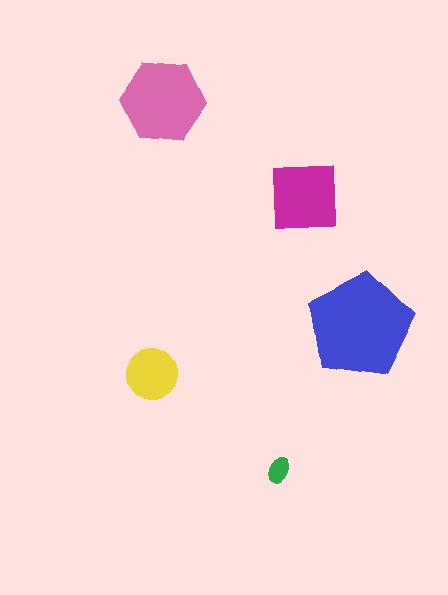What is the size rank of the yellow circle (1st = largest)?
4th.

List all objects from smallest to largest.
The green ellipse, the yellow circle, the magenta square, the pink hexagon, the blue pentagon.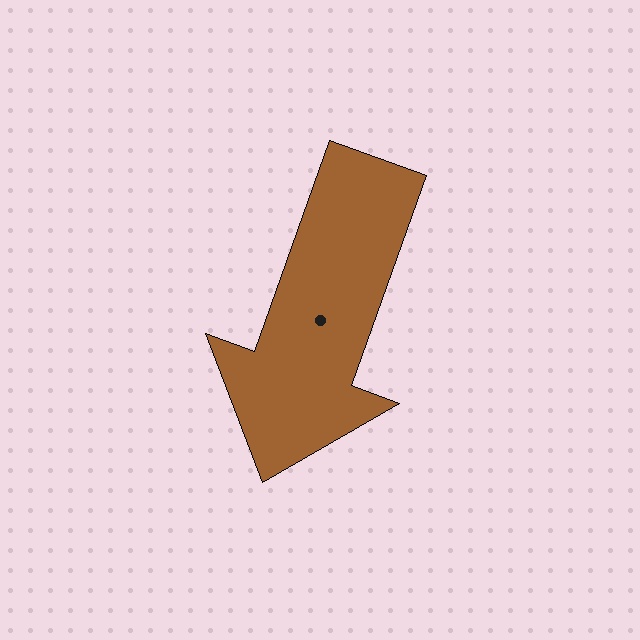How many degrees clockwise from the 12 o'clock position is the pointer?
Approximately 200 degrees.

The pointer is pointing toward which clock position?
Roughly 7 o'clock.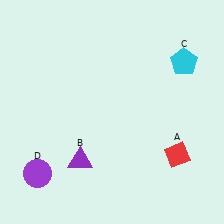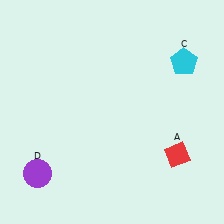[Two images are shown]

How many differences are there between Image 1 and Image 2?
There is 1 difference between the two images.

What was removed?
The purple triangle (B) was removed in Image 2.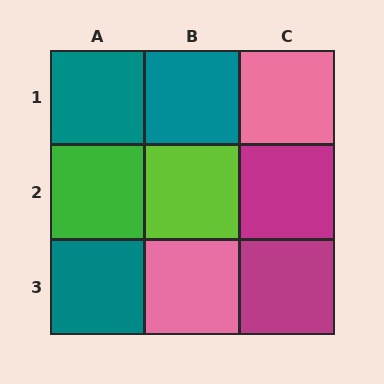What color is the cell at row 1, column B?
Teal.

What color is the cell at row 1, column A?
Teal.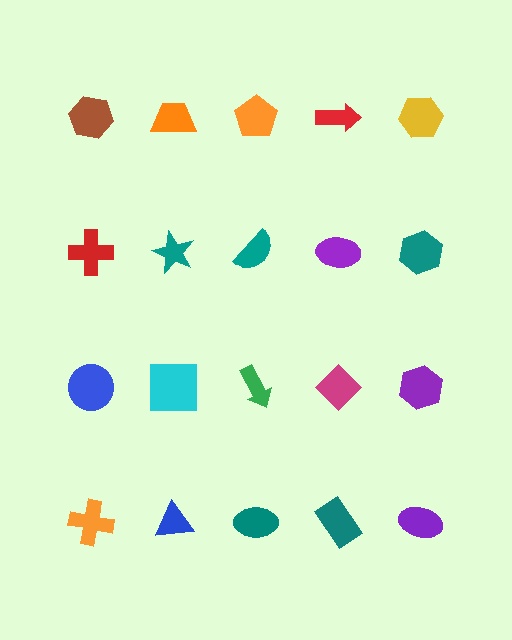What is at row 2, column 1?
A red cross.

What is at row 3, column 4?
A magenta diamond.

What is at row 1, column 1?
A brown hexagon.